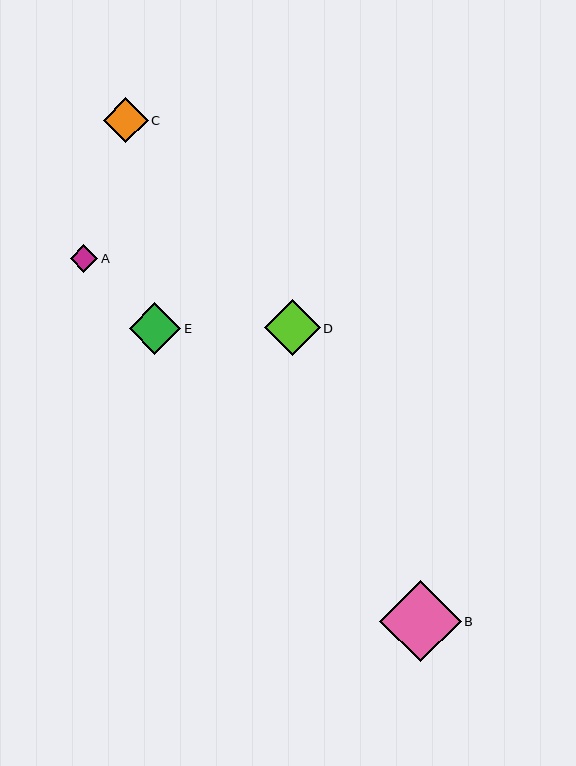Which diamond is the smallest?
Diamond A is the smallest with a size of approximately 27 pixels.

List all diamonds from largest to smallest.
From largest to smallest: B, D, E, C, A.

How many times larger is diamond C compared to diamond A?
Diamond C is approximately 1.6 times the size of diamond A.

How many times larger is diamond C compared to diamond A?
Diamond C is approximately 1.6 times the size of diamond A.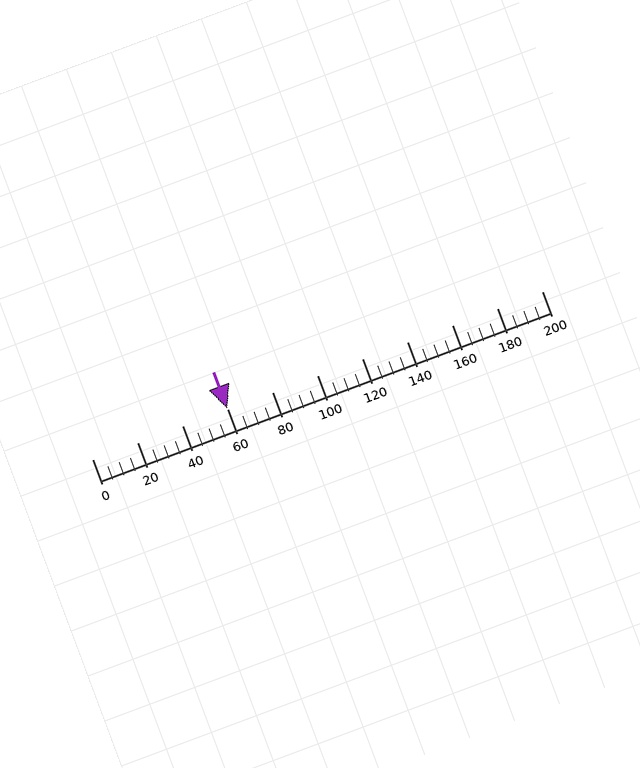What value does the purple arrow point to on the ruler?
The purple arrow points to approximately 60.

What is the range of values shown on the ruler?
The ruler shows values from 0 to 200.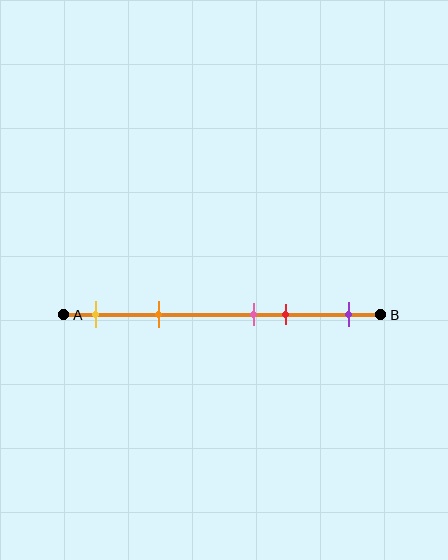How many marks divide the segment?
There are 5 marks dividing the segment.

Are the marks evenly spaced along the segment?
No, the marks are not evenly spaced.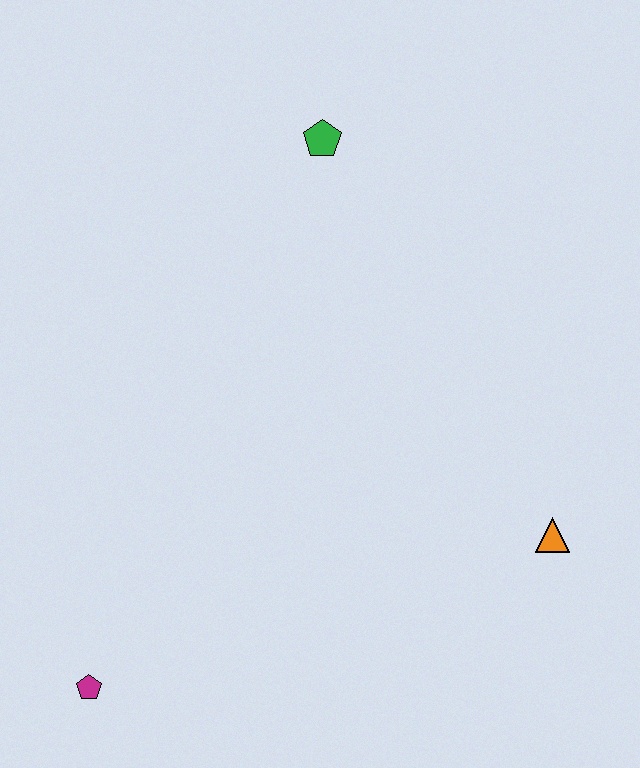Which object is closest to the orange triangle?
The green pentagon is closest to the orange triangle.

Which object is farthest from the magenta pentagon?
The green pentagon is farthest from the magenta pentagon.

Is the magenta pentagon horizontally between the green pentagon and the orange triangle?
No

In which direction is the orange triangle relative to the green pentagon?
The orange triangle is below the green pentagon.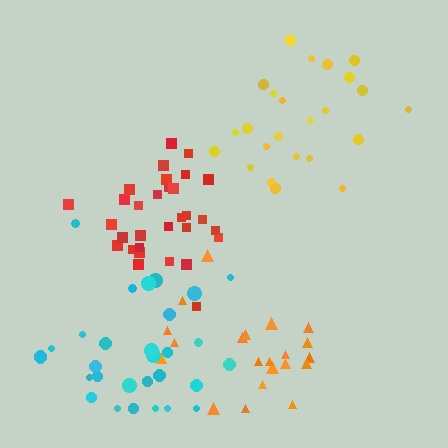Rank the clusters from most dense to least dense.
red, yellow, orange, cyan.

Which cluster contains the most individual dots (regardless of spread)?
Cyan (32).